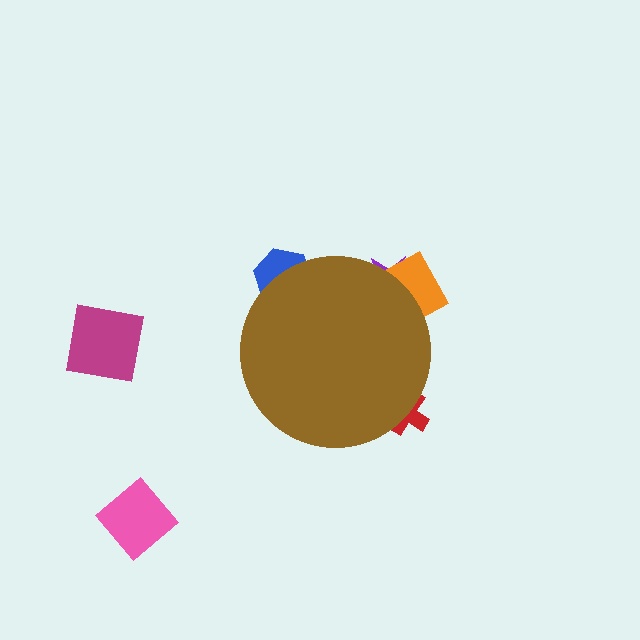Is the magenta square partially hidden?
No, the magenta square is fully visible.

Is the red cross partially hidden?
Yes, the red cross is partially hidden behind the brown circle.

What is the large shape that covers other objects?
A brown circle.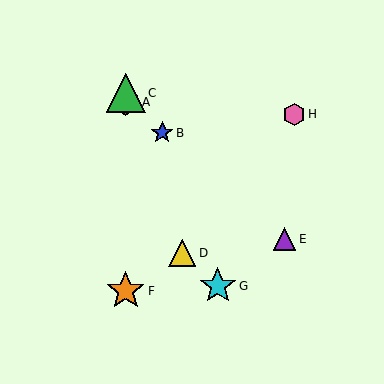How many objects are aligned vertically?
3 objects (A, C, F) are aligned vertically.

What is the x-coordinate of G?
Object G is at x≈218.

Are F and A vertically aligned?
Yes, both are at x≈126.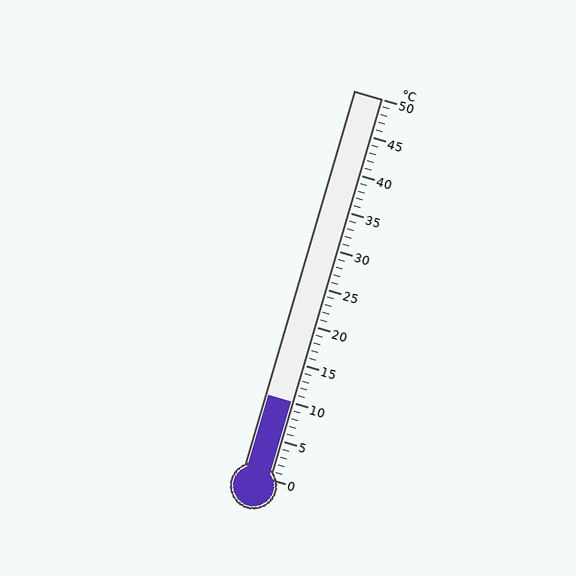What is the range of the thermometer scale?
The thermometer scale ranges from 0°C to 50°C.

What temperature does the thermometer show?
The thermometer shows approximately 10°C.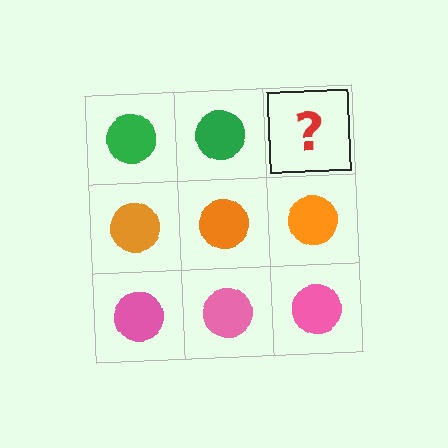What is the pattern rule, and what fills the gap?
The rule is that each row has a consistent color. The gap should be filled with a green circle.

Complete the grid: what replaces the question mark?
The question mark should be replaced with a green circle.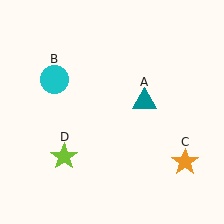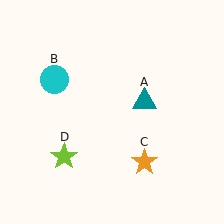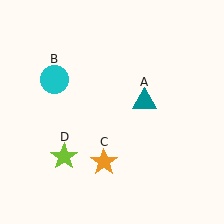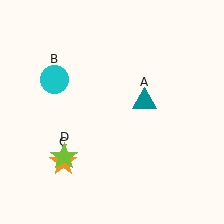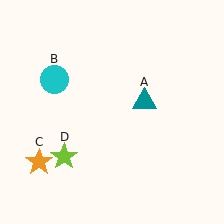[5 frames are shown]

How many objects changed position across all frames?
1 object changed position: orange star (object C).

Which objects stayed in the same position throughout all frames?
Teal triangle (object A) and cyan circle (object B) and lime star (object D) remained stationary.